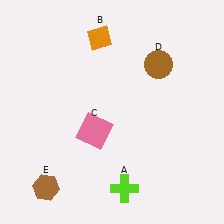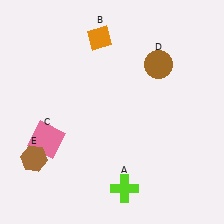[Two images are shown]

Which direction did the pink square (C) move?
The pink square (C) moved left.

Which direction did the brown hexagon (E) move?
The brown hexagon (E) moved up.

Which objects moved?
The objects that moved are: the pink square (C), the brown hexagon (E).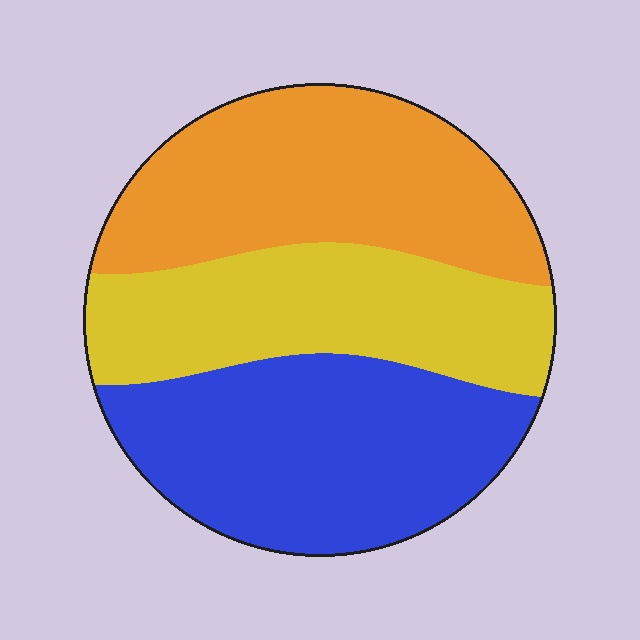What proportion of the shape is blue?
Blue covers roughly 35% of the shape.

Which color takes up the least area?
Yellow, at roughly 30%.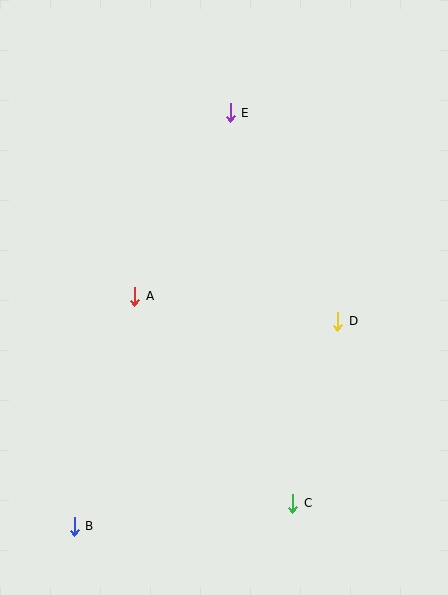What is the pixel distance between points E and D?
The distance between E and D is 234 pixels.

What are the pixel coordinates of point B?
Point B is at (74, 526).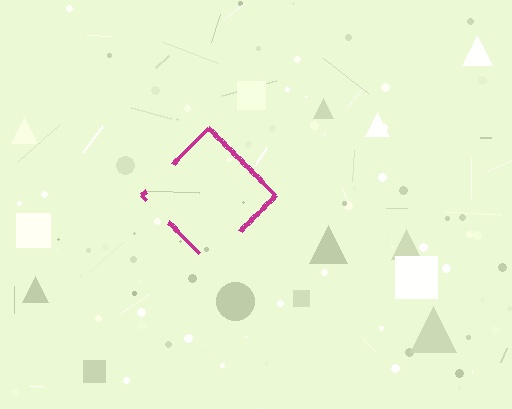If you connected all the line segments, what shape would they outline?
They would outline a diamond.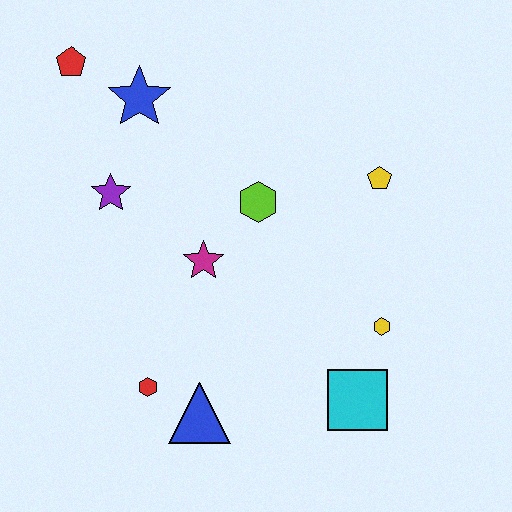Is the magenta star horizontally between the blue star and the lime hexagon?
Yes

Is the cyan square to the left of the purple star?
No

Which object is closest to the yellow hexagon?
The cyan square is closest to the yellow hexagon.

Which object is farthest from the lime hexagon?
The red pentagon is farthest from the lime hexagon.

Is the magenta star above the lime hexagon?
No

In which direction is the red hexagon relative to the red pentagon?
The red hexagon is below the red pentagon.